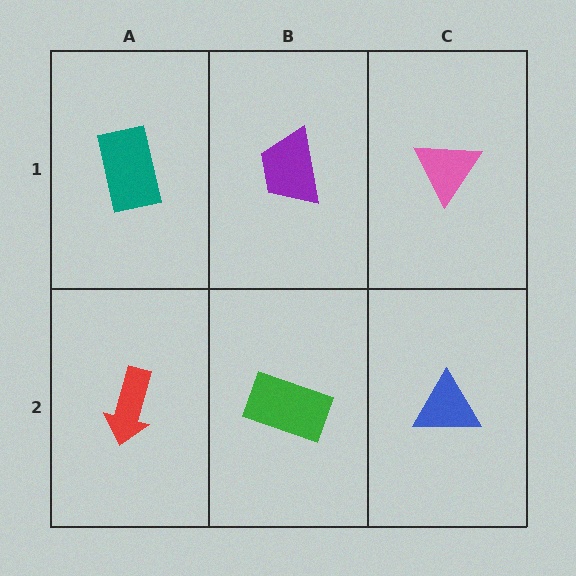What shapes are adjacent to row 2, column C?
A pink triangle (row 1, column C), a green rectangle (row 2, column B).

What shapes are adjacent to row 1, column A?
A red arrow (row 2, column A), a purple trapezoid (row 1, column B).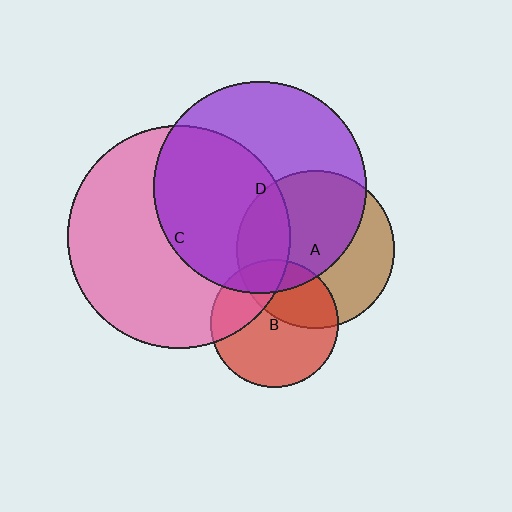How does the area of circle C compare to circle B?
Approximately 3.0 times.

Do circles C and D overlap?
Yes.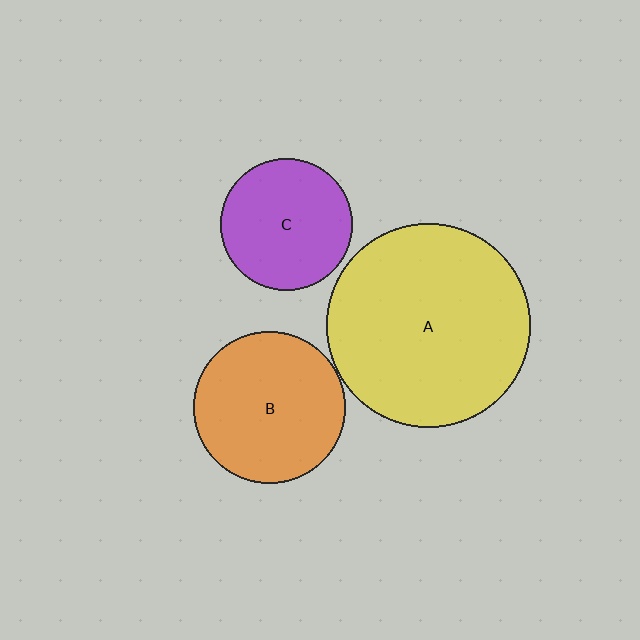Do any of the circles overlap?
No, none of the circles overlap.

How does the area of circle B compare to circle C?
Approximately 1.3 times.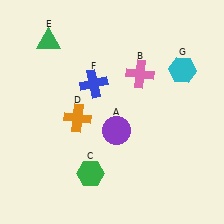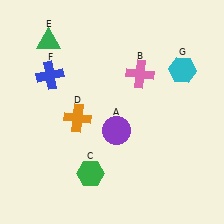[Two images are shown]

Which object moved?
The blue cross (F) moved left.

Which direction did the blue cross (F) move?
The blue cross (F) moved left.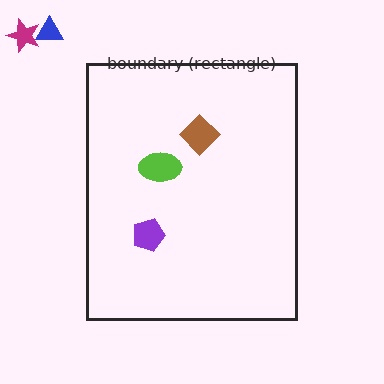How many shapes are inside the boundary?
3 inside, 2 outside.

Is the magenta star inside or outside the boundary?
Outside.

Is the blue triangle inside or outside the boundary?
Outside.